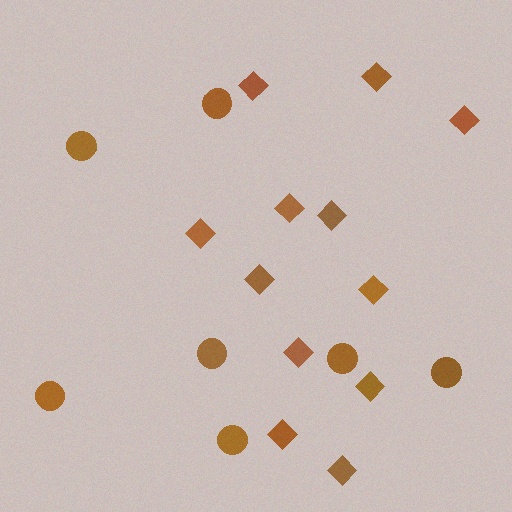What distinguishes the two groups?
There are 2 groups: one group of circles (7) and one group of diamonds (12).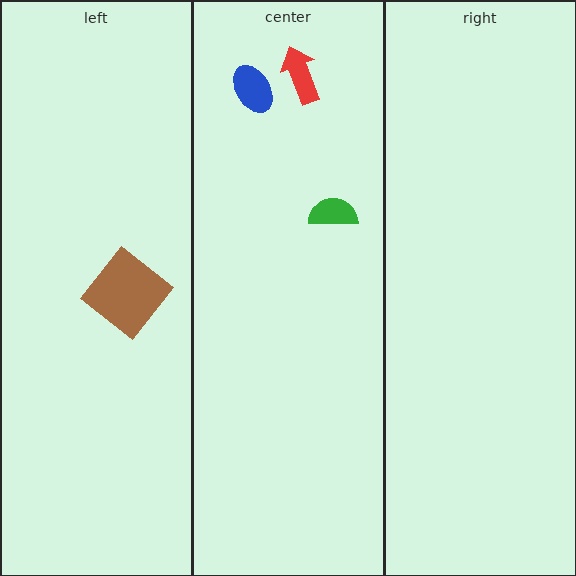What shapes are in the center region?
The green semicircle, the blue ellipse, the red arrow.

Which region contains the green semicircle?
The center region.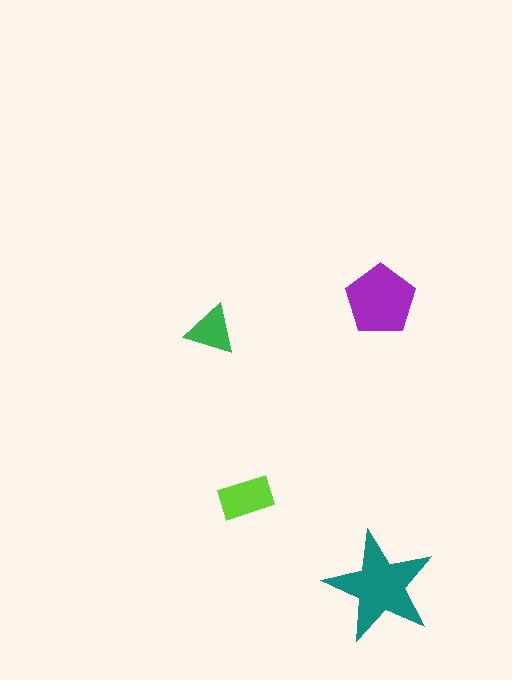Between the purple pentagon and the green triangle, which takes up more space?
The purple pentagon.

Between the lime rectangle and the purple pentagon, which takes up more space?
The purple pentagon.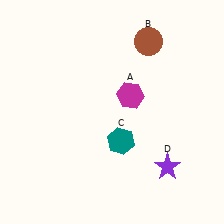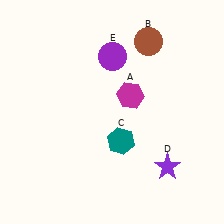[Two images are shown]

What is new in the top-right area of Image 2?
A purple circle (E) was added in the top-right area of Image 2.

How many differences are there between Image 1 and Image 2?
There is 1 difference between the two images.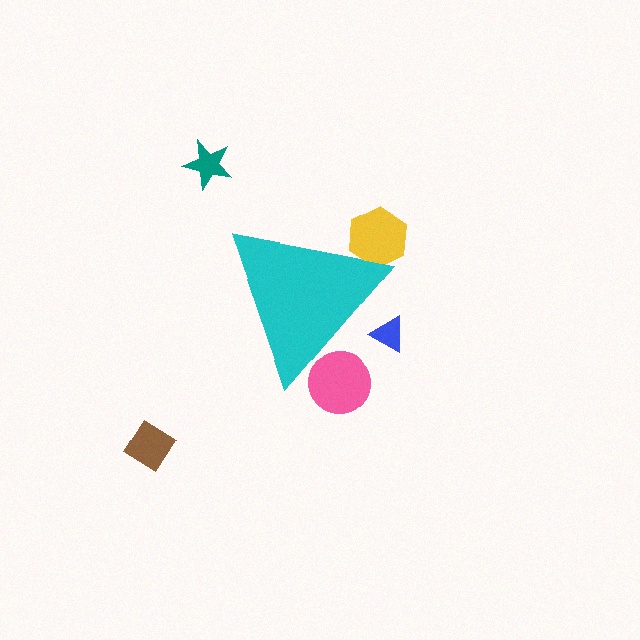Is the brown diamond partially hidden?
No, the brown diamond is fully visible.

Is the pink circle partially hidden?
Yes, the pink circle is partially hidden behind the cyan triangle.